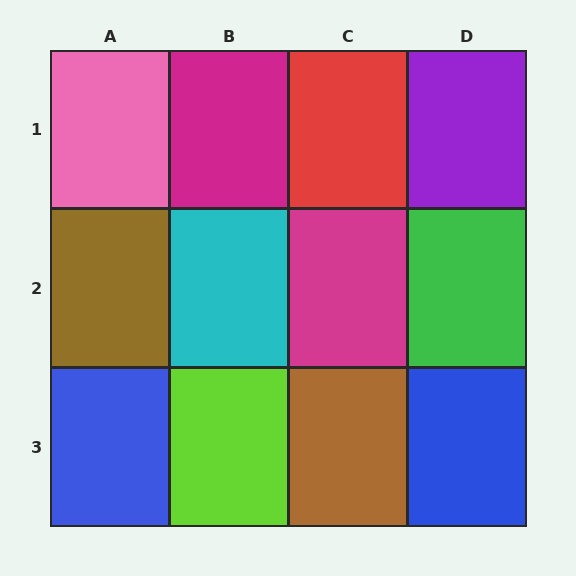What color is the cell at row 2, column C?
Magenta.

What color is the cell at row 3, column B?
Lime.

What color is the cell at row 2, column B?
Cyan.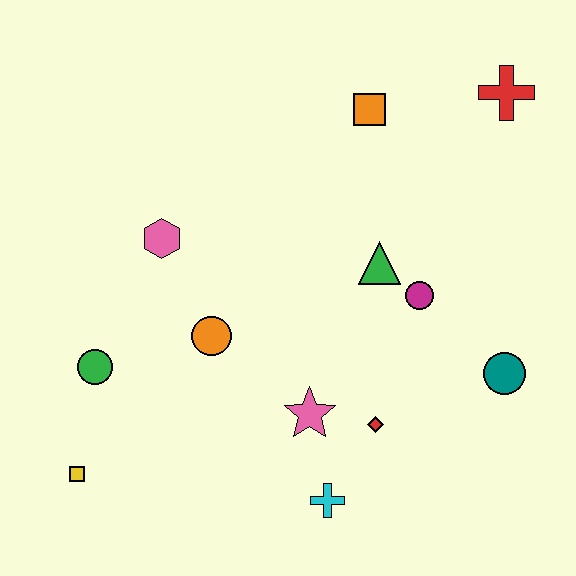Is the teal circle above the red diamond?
Yes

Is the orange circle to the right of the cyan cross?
No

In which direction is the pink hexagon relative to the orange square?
The pink hexagon is to the left of the orange square.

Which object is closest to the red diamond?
The pink star is closest to the red diamond.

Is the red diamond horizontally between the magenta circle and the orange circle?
Yes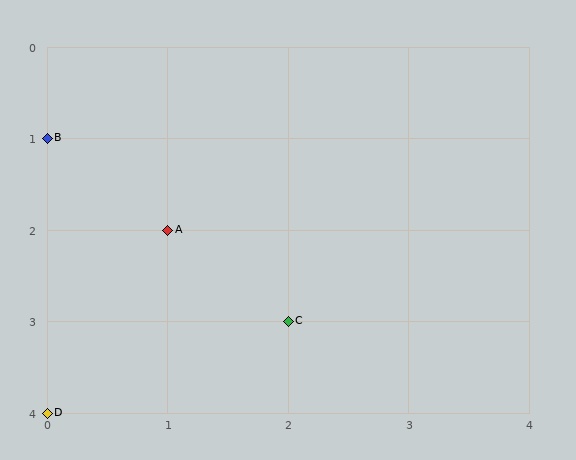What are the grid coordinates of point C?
Point C is at grid coordinates (2, 3).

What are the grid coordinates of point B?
Point B is at grid coordinates (0, 1).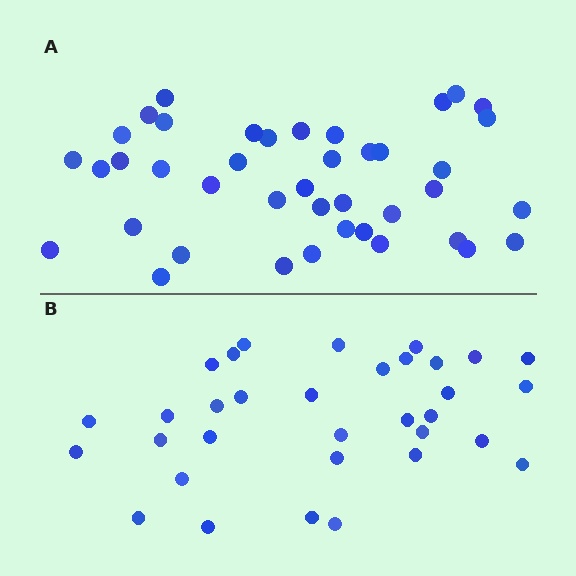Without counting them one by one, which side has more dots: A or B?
Region A (the top region) has more dots.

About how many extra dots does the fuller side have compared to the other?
Region A has roughly 8 or so more dots than region B.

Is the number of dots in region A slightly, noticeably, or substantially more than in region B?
Region A has only slightly more — the two regions are fairly close. The ratio is roughly 1.2 to 1.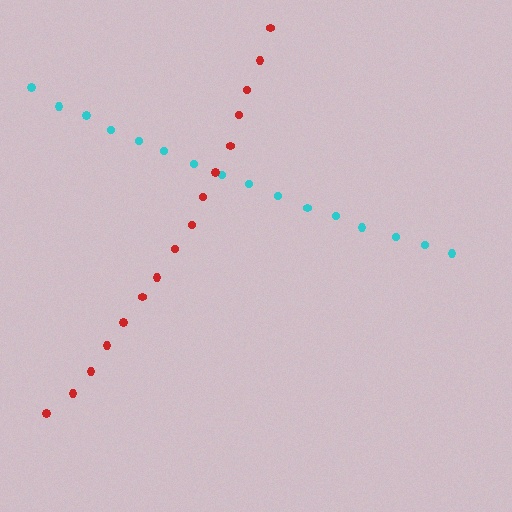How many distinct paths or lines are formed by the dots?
There are 2 distinct paths.